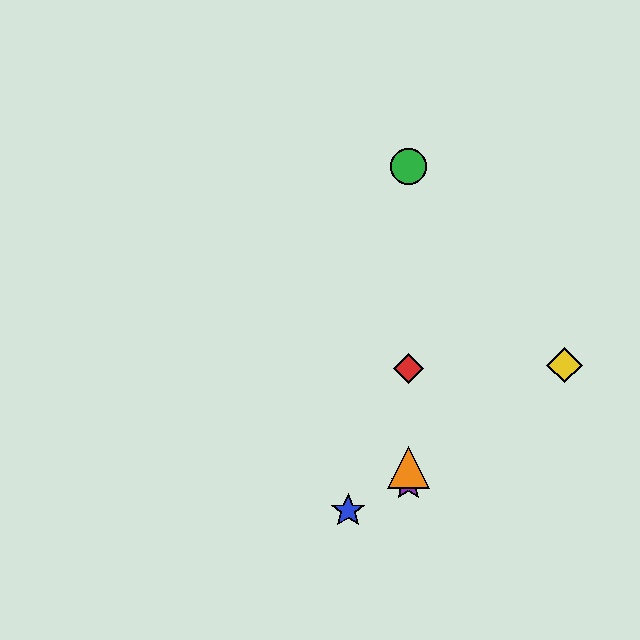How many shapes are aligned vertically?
4 shapes (the red diamond, the green circle, the purple star, the orange triangle) are aligned vertically.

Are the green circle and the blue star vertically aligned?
No, the green circle is at x≈408 and the blue star is at x≈348.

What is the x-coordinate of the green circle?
The green circle is at x≈408.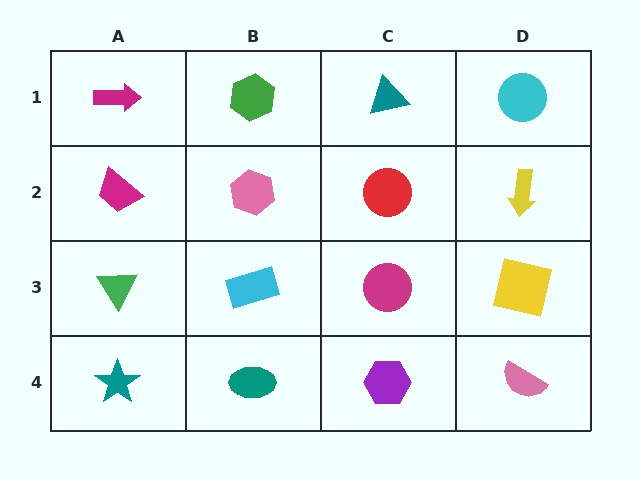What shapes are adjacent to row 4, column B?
A cyan rectangle (row 3, column B), a teal star (row 4, column A), a purple hexagon (row 4, column C).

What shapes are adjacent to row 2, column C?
A teal triangle (row 1, column C), a magenta circle (row 3, column C), a pink hexagon (row 2, column B), a yellow arrow (row 2, column D).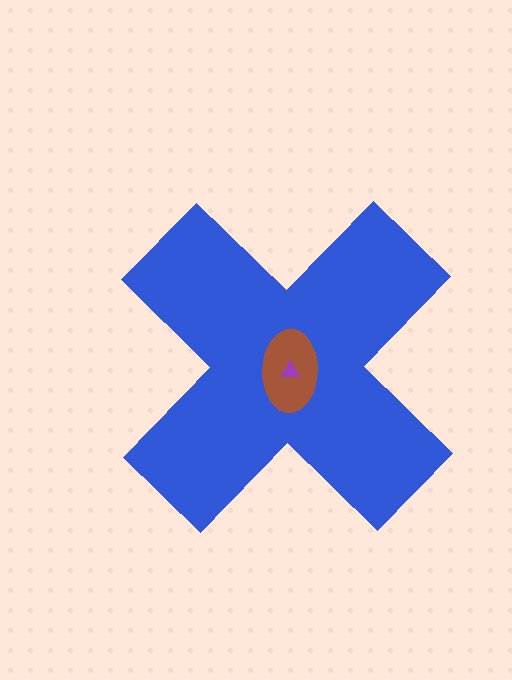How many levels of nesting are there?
3.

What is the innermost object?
The purple triangle.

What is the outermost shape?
The blue cross.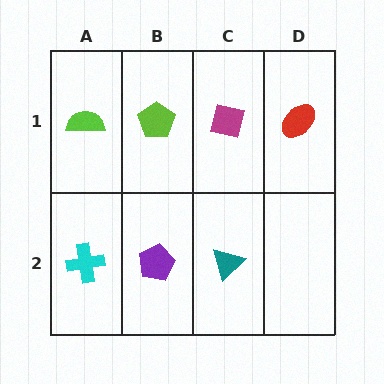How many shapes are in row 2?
3 shapes.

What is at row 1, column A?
A lime semicircle.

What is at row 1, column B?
A lime pentagon.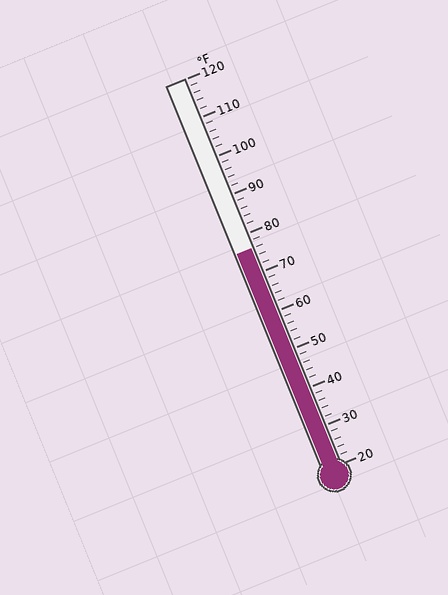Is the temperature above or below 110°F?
The temperature is below 110°F.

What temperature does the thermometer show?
The thermometer shows approximately 76°F.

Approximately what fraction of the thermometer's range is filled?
The thermometer is filled to approximately 55% of its range.